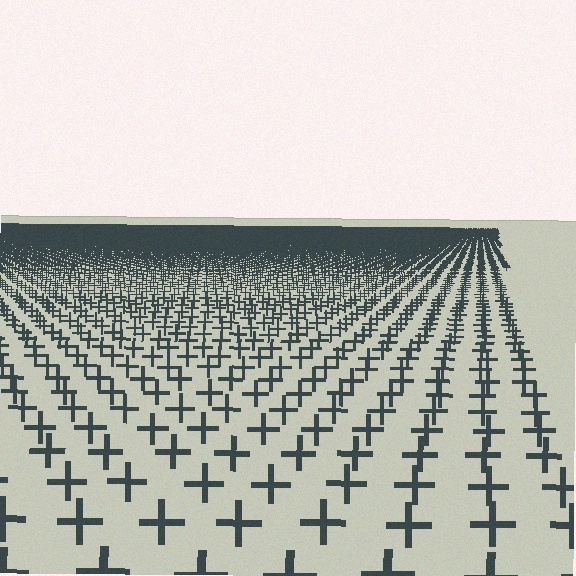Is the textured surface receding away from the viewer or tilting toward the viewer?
The surface is receding away from the viewer. Texture elements get smaller and denser toward the top.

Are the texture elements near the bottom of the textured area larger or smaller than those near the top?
Larger. Near the bottom, elements are closer to the viewer and appear at a bigger on-screen size.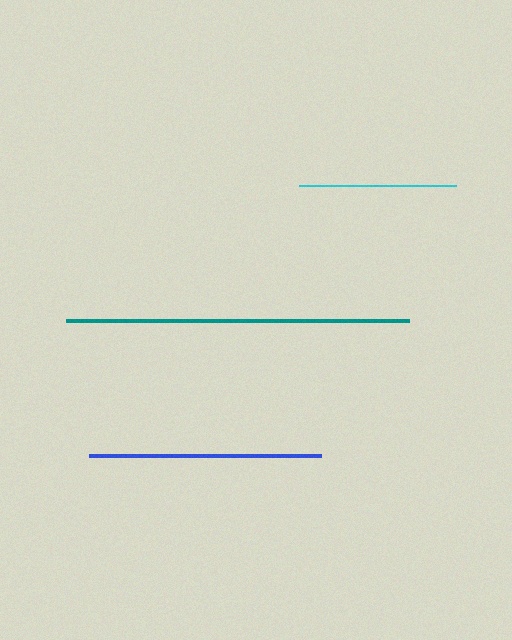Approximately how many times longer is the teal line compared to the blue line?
The teal line is approximately 1.5 times the length of the blue line.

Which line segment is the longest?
The teal line is the longest at approximately 343 pixels.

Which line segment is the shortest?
The cyan line is the shortest at approximately 157 pixels.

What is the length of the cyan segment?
The cyan segment is approximately 157 pixels long.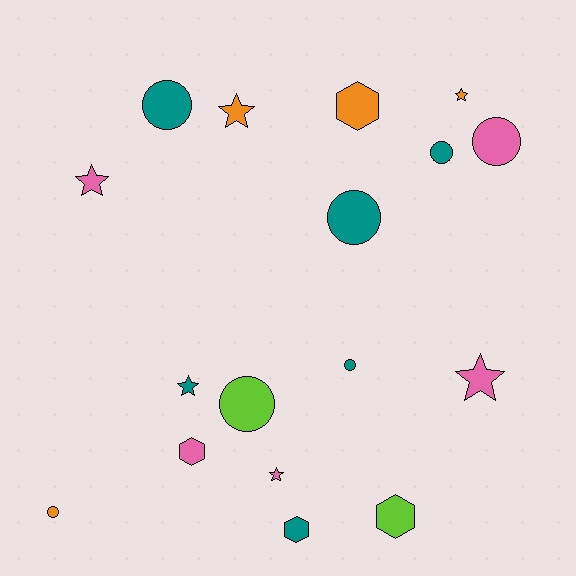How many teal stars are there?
There is 1 teal star.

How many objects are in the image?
There are 17 objects.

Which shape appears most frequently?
Circle, with 7 objects.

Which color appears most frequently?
Teal, with 6 objects.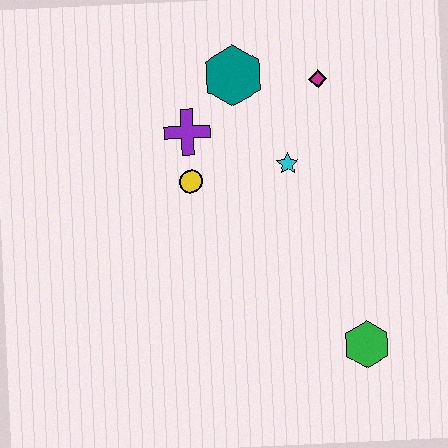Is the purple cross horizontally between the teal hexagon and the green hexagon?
No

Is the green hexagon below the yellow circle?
Yes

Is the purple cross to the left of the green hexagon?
Yes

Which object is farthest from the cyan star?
The green hexagon is farthest from the cyan star.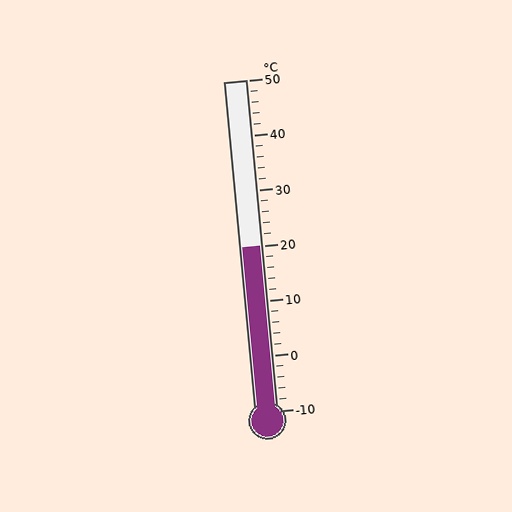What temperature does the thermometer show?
The thermometer shows approximately 20°C.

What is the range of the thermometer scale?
The thermometer scale ranges from -10°C to 50°C.